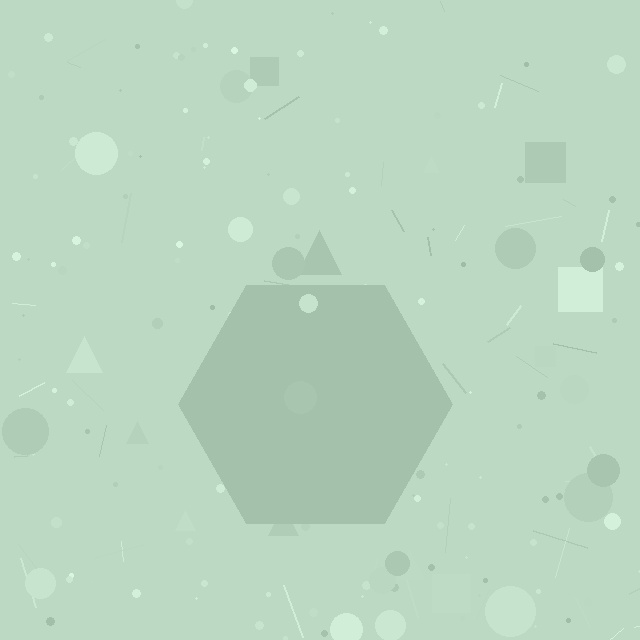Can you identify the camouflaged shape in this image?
The camouflaged shape is a hexagon.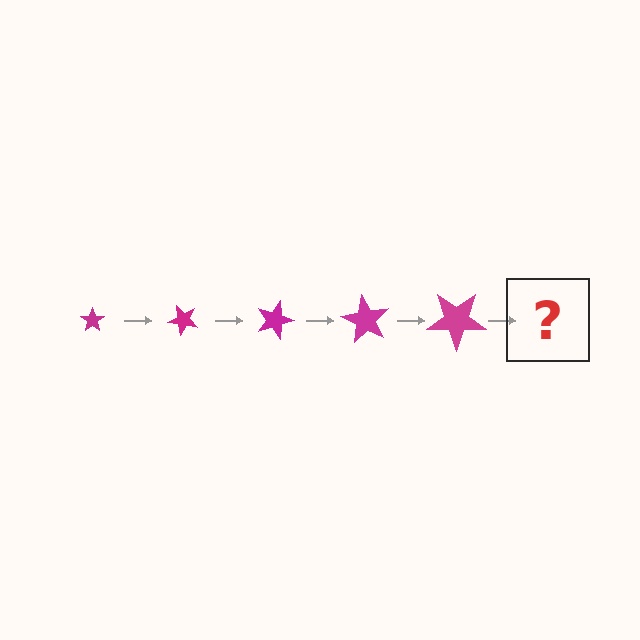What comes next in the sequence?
The next element should be a star, larger than the previous one and rotated 225 degrees from the start.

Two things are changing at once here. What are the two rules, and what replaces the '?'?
The two rules are that the star grows larger each step and it rotates 45 degrees each step. The '?' should be a star, larger than the previous one and rotated 225 degrees from the start.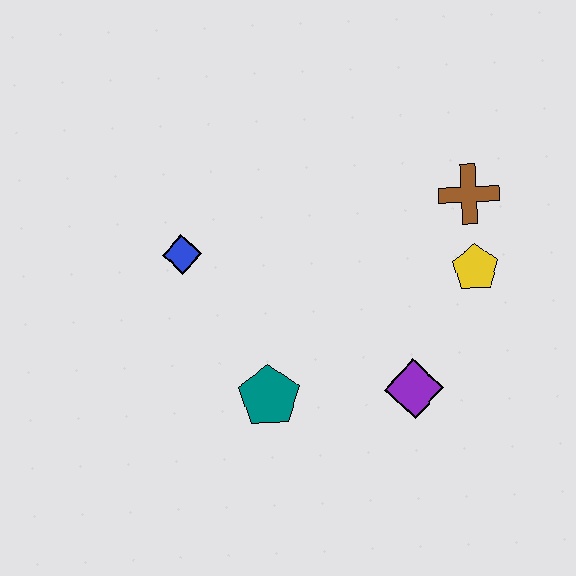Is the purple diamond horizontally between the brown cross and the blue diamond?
Yes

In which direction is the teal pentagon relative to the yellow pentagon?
The teal pentagon is to the left of the yellow pentagon.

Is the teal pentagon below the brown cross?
Yes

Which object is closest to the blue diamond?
The teal pentagon is closest to the blue diamond.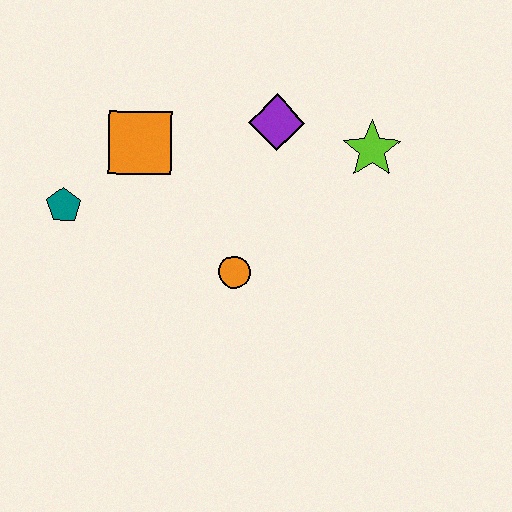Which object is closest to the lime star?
The purple diamond is closest to the lime star.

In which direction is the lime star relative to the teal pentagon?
The lime star is to the right of the teal pentagon.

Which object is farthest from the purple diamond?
The teal pentagon is farthest from the purple diamond.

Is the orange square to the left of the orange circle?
Yes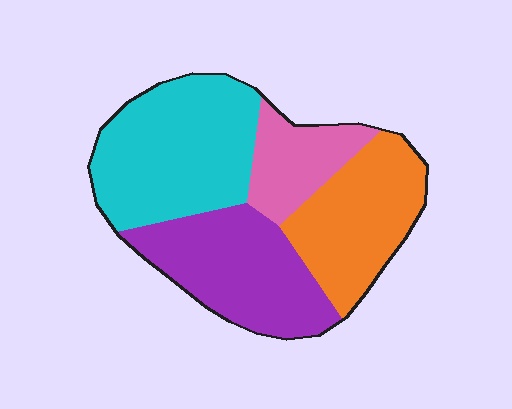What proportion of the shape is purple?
Purple takes up about one quarter (1/4) of the shape.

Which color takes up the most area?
Cyan, at roughly 35%.